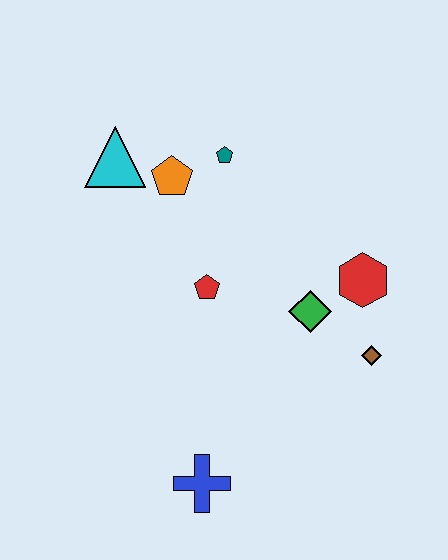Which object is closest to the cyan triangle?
The orange pentagon is closest to the cyan triangle.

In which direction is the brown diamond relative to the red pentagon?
The brown diamond is to the right of the red pentagon.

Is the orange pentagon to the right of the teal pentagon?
No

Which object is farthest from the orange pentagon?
The blue cross is farthest from the orange pentagon.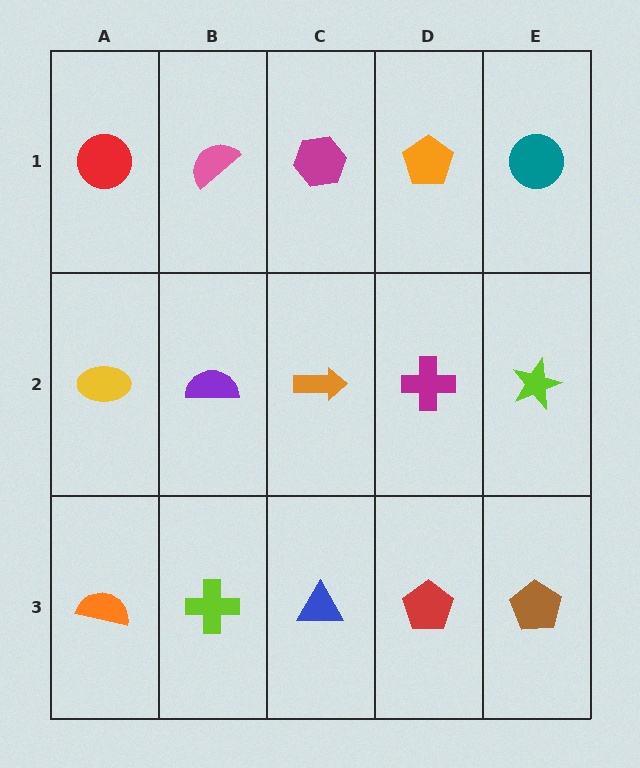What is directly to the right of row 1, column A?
A pink semicircle.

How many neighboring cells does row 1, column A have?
2.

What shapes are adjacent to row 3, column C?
An orange arrow (row 2, column C), a lime cross (row 3, column B), a red pentagon (row 3, column D).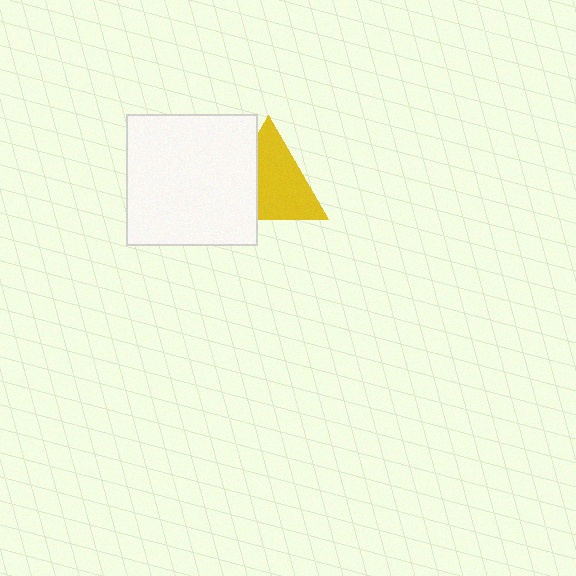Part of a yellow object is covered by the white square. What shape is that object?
It is a triangle.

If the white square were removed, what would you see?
You would see the complete yellow triangle.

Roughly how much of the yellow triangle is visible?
Most of it is visible (roughly 67%).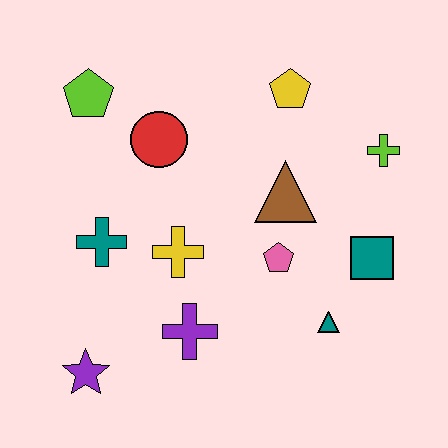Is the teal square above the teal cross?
No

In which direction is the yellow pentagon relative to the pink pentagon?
The yellow pentagon is above the pink pentagon.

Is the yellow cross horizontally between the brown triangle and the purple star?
Yes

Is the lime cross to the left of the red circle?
No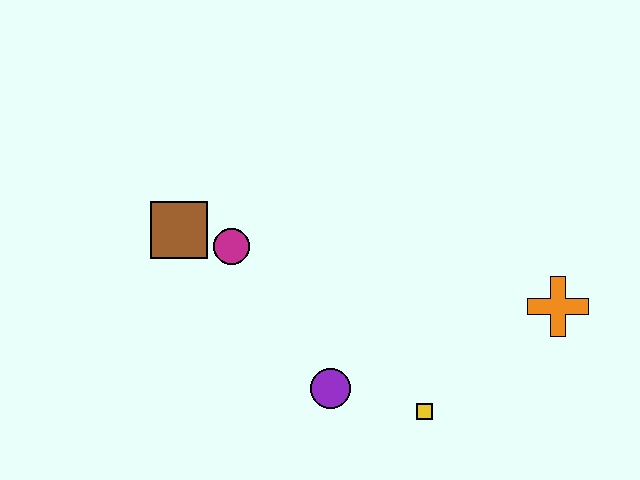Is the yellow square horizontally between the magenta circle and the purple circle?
No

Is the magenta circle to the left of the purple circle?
Yes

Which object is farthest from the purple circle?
The orange cross is farthest from the purple circle.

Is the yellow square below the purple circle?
Yes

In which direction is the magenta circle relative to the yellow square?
The magenta circle is to the left of the yellow square.